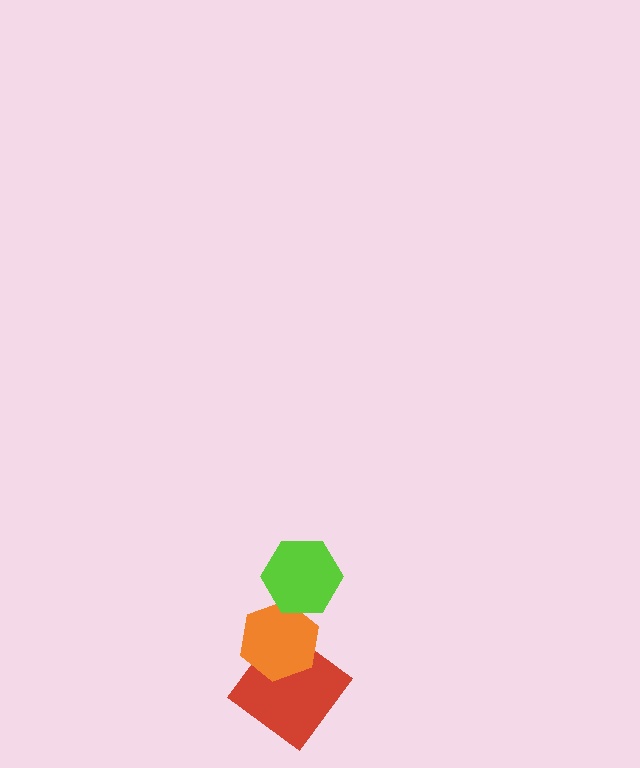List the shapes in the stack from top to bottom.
From top to bottom: the lime hexagon, the orange hexagon, the red diamond.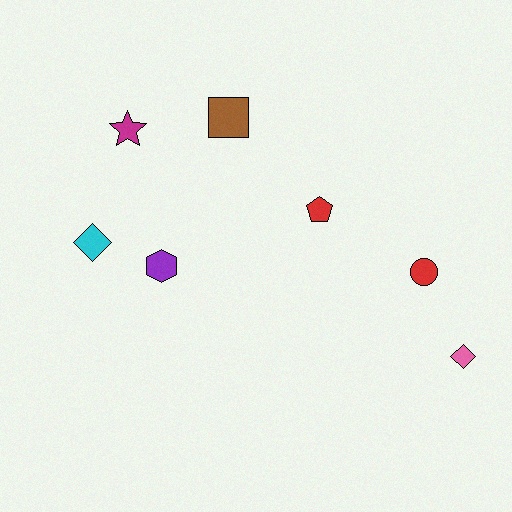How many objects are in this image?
There are 7 objects.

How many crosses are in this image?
There are no crosses.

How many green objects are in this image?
There are no green objects.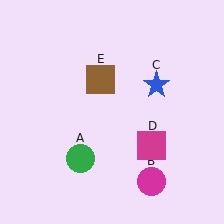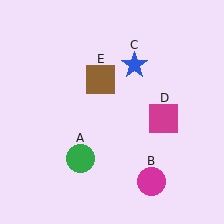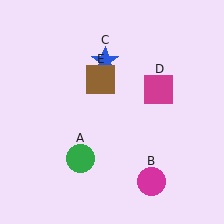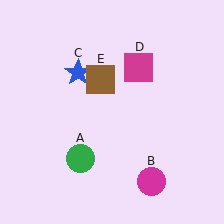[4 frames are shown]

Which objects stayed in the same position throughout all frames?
Green circle (object A) and magenta circle (object B) and brown square (object E) remained stationary.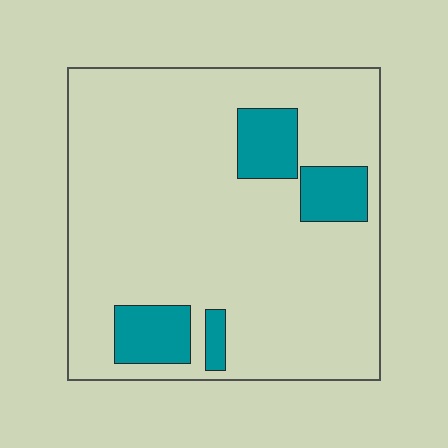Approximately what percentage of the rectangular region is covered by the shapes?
Approximately 15%.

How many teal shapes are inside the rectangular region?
4.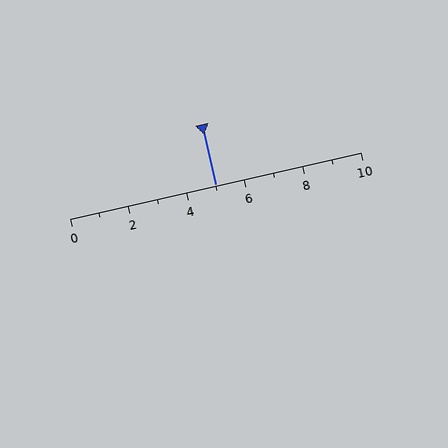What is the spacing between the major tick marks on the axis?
The major ticks are spaced 2 apart.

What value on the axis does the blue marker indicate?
The marker indicates approximately 5.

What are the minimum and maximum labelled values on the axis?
The axis runs from 0 to 10.